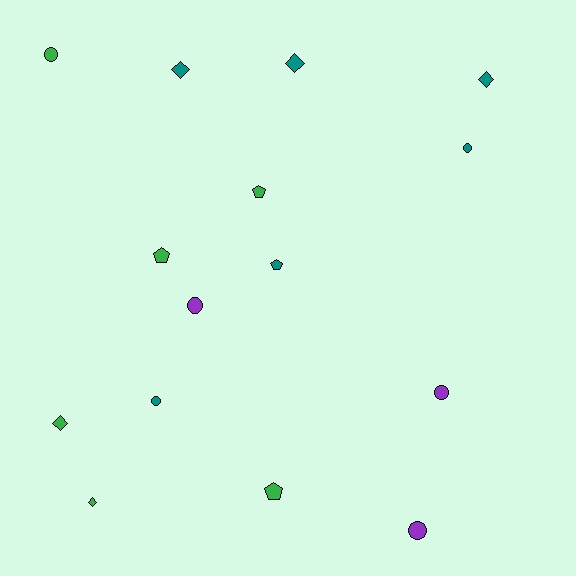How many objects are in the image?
There are 15 objects.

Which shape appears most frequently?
Circle, with 6 objects.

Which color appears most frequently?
Teal, with 6 objects.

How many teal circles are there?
There are 2 teal circles.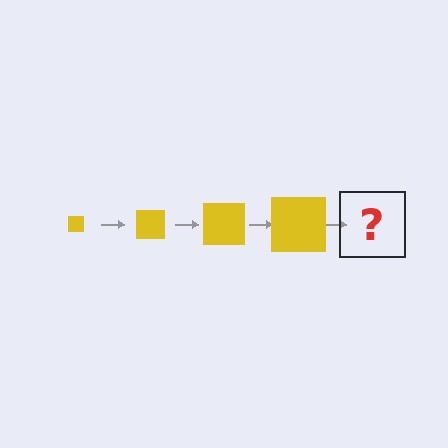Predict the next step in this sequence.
The next step is a yellow square, larger than the previous one.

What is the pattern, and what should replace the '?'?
The pattern is that the square gets progressively larger each step. The '?' should be a yellow square, larger than the previous one.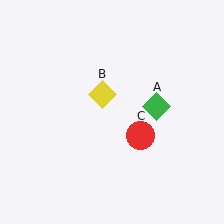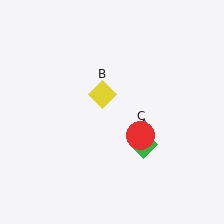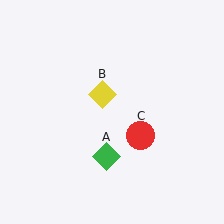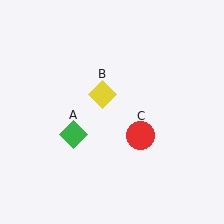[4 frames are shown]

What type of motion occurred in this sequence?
The green diamond (object A) rotated clockwise around the center of the scene.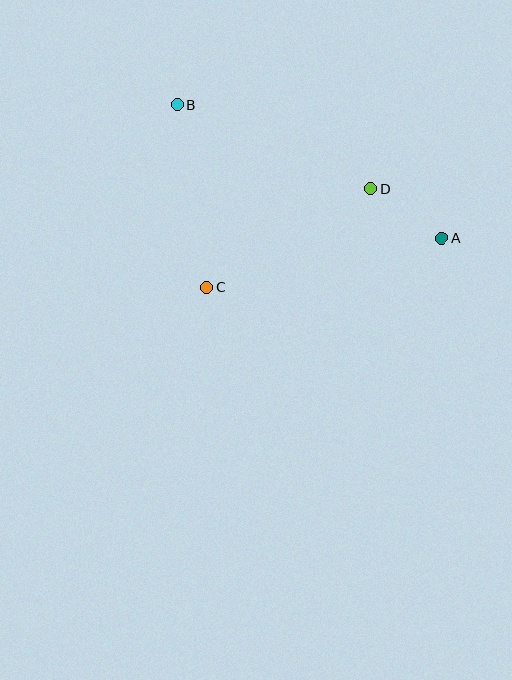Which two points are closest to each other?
Points A and D are closest to each other.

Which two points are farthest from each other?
Points A and B are farthest from each other.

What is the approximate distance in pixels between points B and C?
The distance between B and C is approximately 185 pixels.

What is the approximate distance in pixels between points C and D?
The distance between C and D is approximately 191 pixels.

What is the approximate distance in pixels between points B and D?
The distance between B and D is approximately 210 pixels.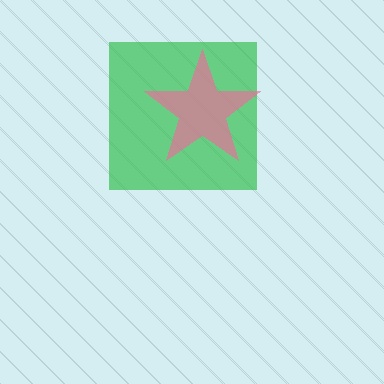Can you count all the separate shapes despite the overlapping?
Yes, there are 2 separate shapes.